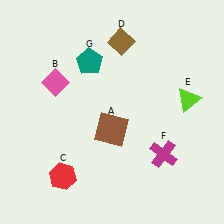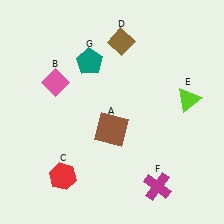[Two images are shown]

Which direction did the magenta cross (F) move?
The magenta cross (F) moved down.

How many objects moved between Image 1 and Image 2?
1 object moved between the two images.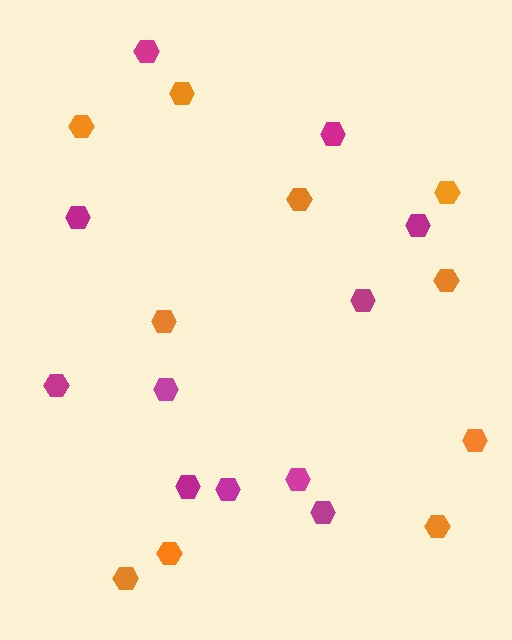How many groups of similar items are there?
There are 2 groups: one group of orange hexagons (10) and one group of magenta hexagons (11).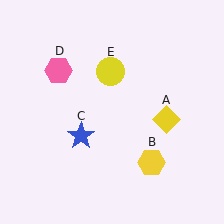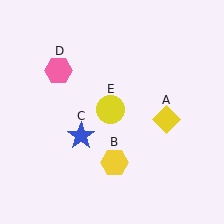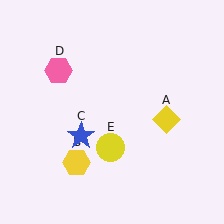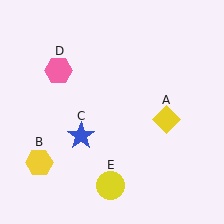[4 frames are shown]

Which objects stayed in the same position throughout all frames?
Yellow diamond (object A) and blue star (object C) and pink hexagon (object D) remained stationary.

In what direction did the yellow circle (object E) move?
The yellow circle (object E) moved down.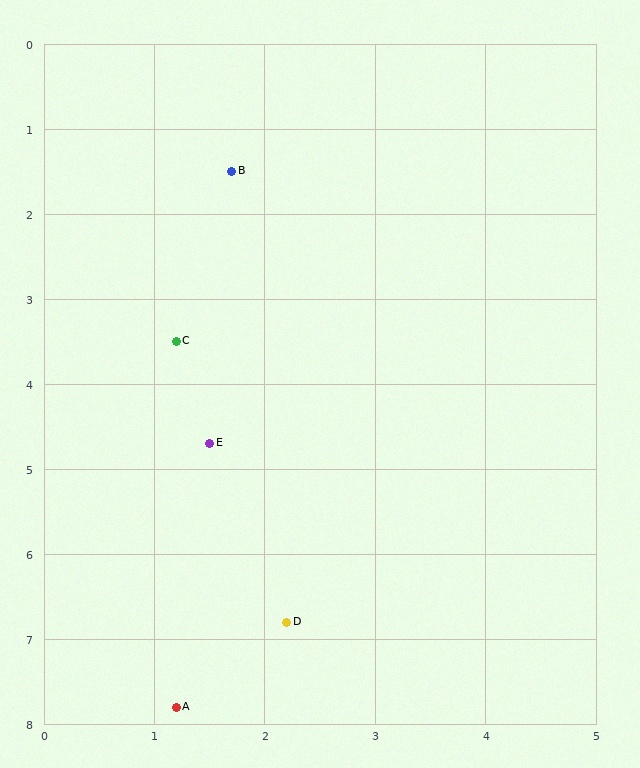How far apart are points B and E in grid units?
Points B and E are about 3.2 grid units apart.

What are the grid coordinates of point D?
Point D is at approximately (2.2, 6.8).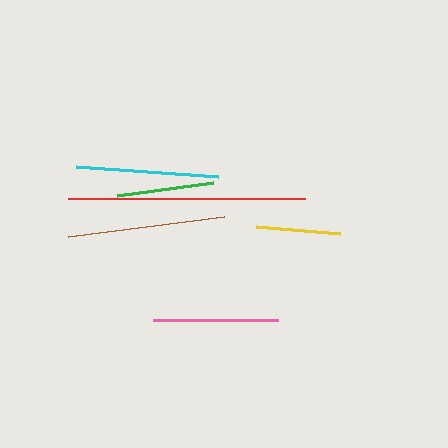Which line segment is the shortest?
The yellow line is the shortest at approximately 85 pixels.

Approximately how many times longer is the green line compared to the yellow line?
The green line is approximately 1.1 times the length of the yellow line.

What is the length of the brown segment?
The brown segment is approximately 158 pixels long.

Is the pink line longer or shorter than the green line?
The pink line is longer than the green line.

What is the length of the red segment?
The red segment is approximately 237 pixels long.